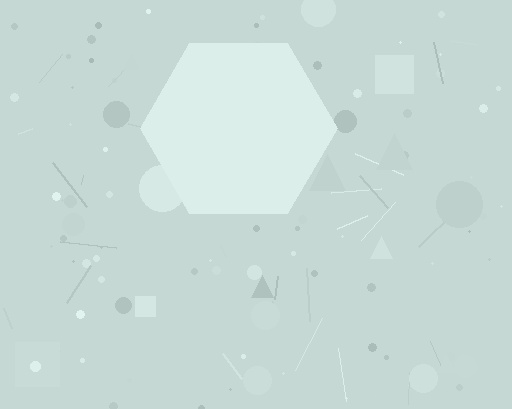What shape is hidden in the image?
A hexagon is hidden in the image.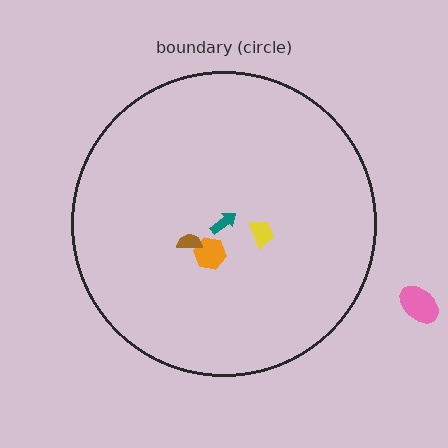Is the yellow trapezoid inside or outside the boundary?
Inside.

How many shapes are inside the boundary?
4 inside, 1 outside.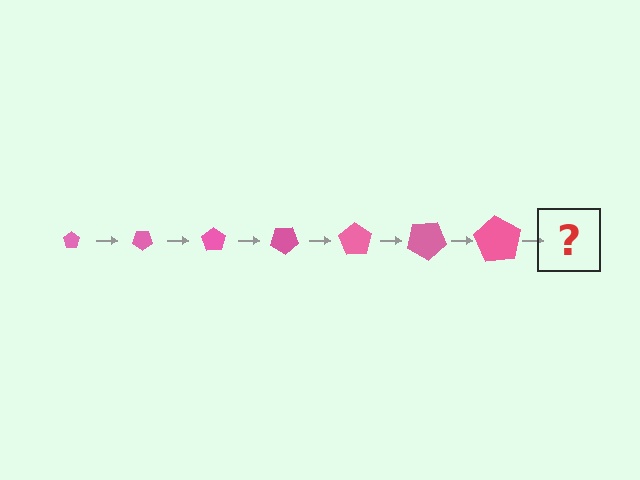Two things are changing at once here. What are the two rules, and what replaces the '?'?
The two rules are that the pentagon grows larger each step and it rotates 35 degrees each step. The '?' should be a pentagon, larger than the previous one and rotated 245 degrees from the start.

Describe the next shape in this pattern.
It should be a pentagon, larger than the previous one and rotated 245 degrees from the start.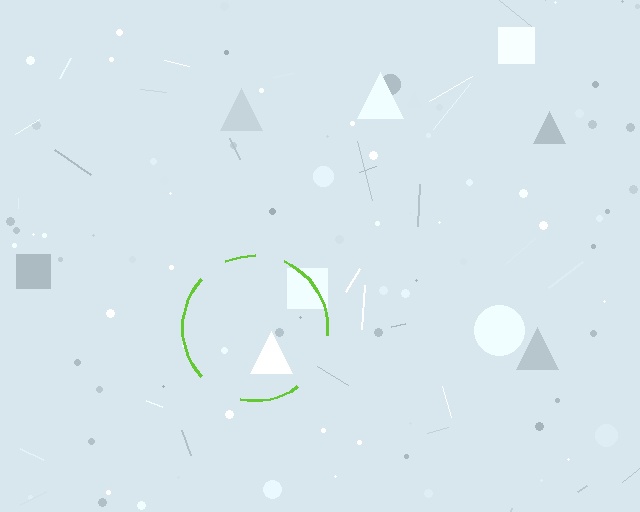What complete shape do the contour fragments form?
The contour fragments form a circle.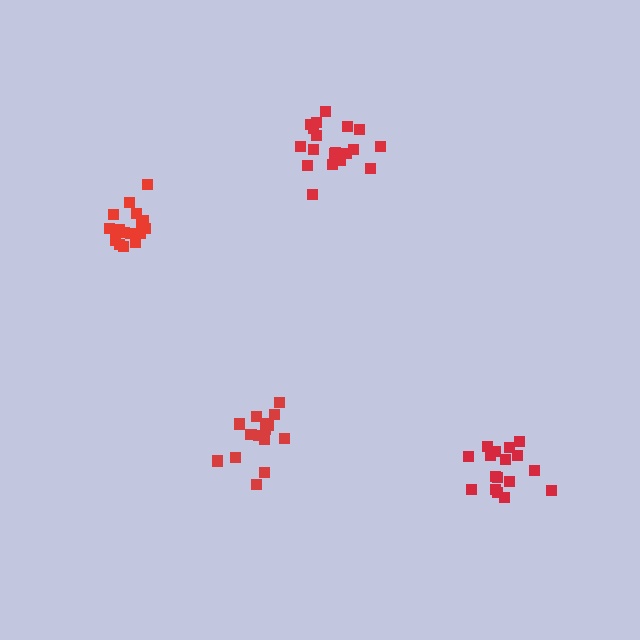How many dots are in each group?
Group 1: 15 dots, Group 2: 17 dots, Group 3: 17 dots, Group 4: 19 dots (68 total).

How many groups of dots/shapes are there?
There are 4 groups.